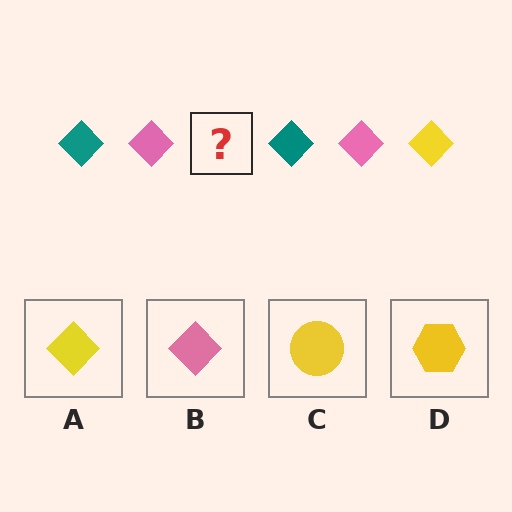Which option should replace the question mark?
Option A.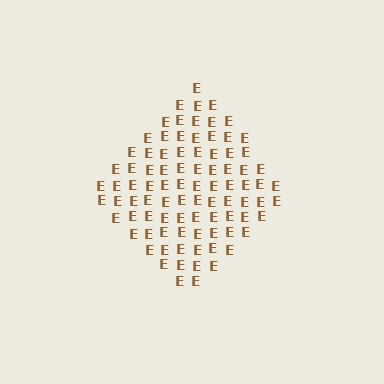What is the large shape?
The large shape is a diamond.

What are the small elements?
The small elements are letter E's.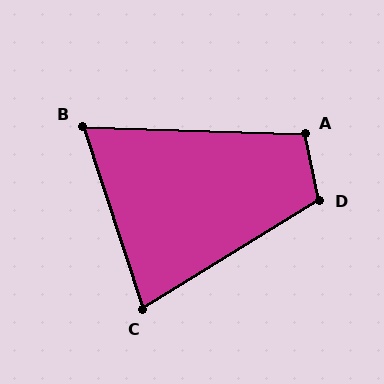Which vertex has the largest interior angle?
D, at approximately 110 degrees.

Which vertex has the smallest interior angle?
B, at approximately 70 degrees.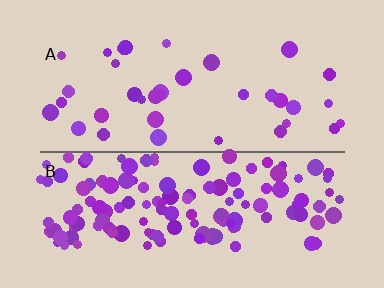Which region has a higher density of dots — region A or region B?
B (the bottom).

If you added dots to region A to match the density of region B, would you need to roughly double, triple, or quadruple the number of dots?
Approximately quadruple.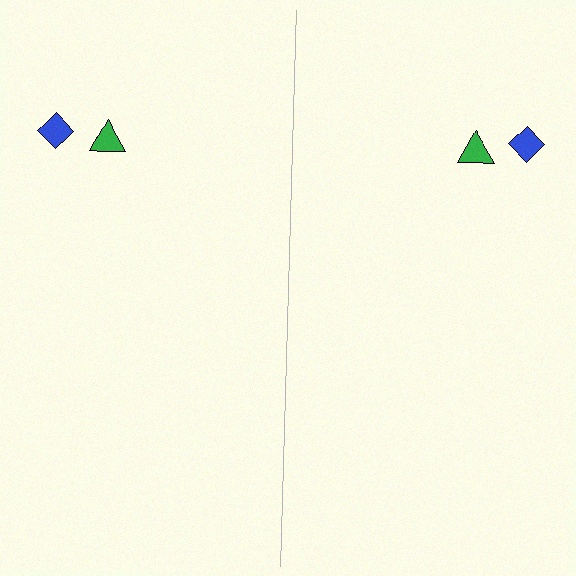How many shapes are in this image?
There are 4 shapes in this image.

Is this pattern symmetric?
Yes, this pattern has bilateral (reflection) symmetry.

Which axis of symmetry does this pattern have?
The pattern has a vertical axis of symmetry running through the center of the image.